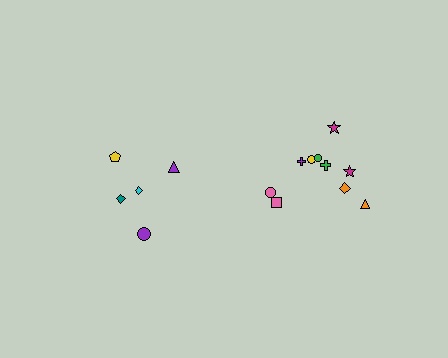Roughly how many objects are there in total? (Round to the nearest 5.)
Roughly 15 objects in total.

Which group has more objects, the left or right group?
The right group.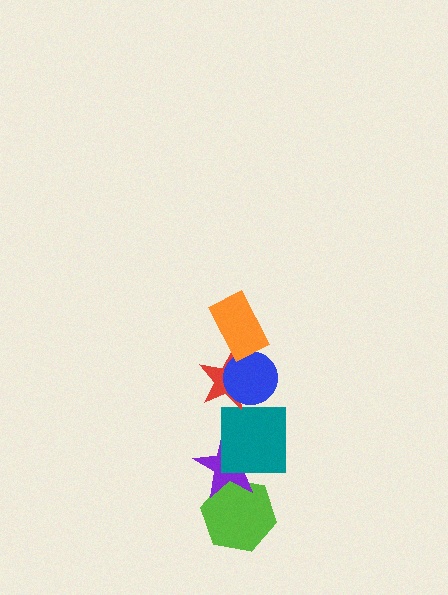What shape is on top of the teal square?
The red star is on top of the teal square.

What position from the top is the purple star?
The purple star is 5th from the top.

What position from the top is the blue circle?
The blue circle is 2nd from the top.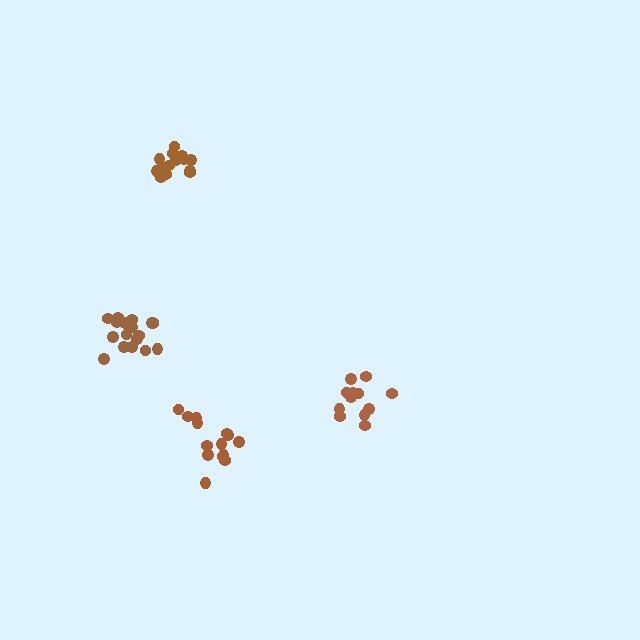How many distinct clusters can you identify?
There are 4 distinct clusters.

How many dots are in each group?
Group 1: 14 dots, Group 2: 18 dots, Group 3: 12 dots, Group 4: 15 dots (59 total).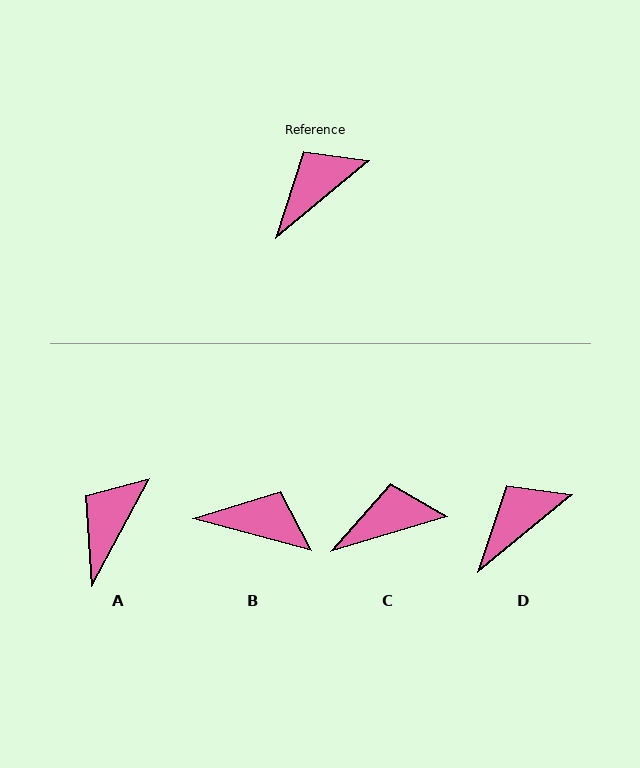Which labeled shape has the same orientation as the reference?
D.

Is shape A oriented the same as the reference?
No, it is off by about 22 degrees.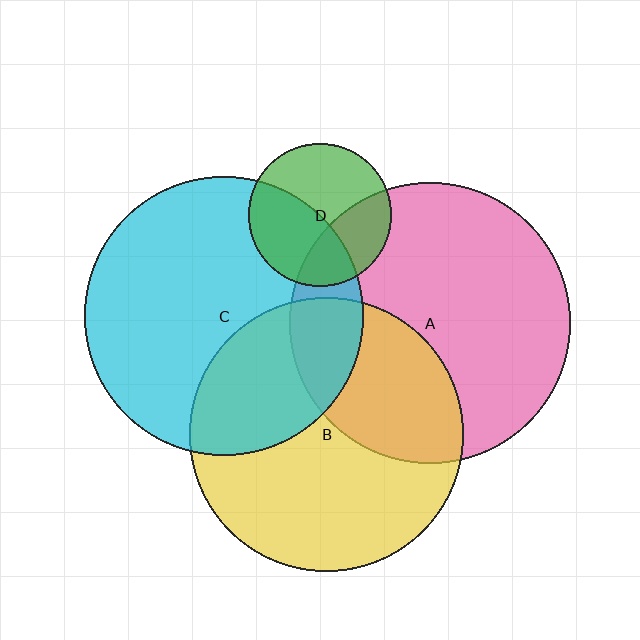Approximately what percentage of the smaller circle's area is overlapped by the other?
Approximately 45%.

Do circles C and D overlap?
Yes.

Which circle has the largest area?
Circle A (pink).